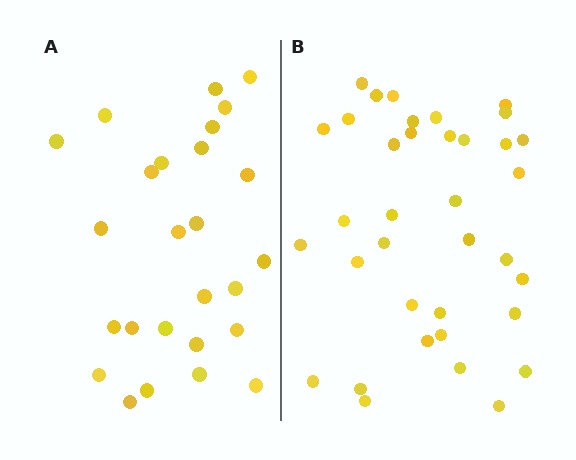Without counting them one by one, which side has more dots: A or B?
Region B (the right region) has more dots.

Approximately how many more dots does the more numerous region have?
Region B has roughly 10 or so more dots than region A.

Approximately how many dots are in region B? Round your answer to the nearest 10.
About 40 dots. (The exact count is 36, which rounds to 40.)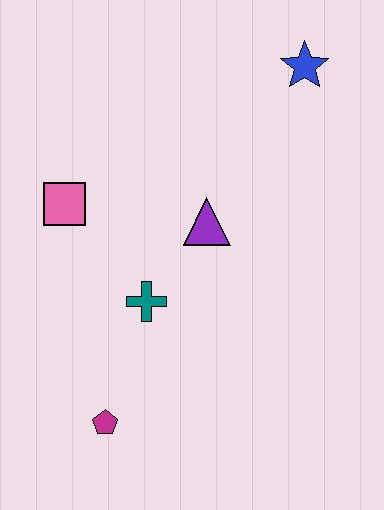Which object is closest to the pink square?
The teal cross is closest to the pink square.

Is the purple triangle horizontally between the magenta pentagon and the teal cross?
No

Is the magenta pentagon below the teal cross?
Yes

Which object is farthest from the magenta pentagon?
The blue star is farthest from the magenta pentagon.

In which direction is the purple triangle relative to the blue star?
The purple triangle is below the blue star.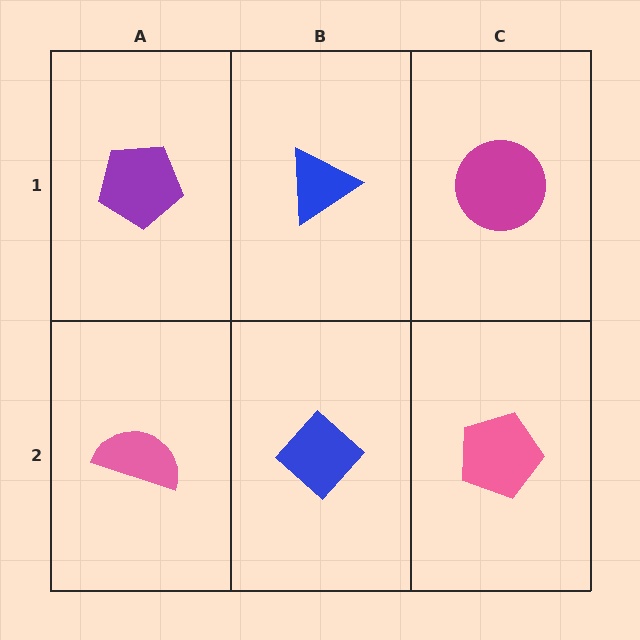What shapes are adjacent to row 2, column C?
A magenta circle (row 1, column C), a blue diamond (row 2, column B).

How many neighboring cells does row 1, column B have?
3.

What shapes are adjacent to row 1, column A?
A pink semicircle (row 2, column A), a blue triangle (row 1, column B).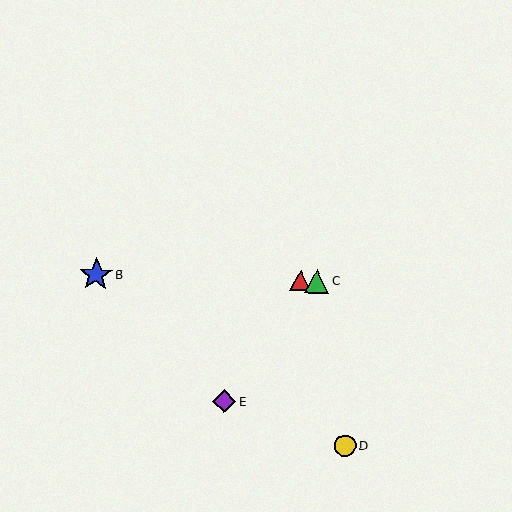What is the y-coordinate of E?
Object E is at y≈402.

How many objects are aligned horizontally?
3 objects (A, B, C) are aligned horizontally.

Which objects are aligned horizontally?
Objects A, B, C are aligned horizontally.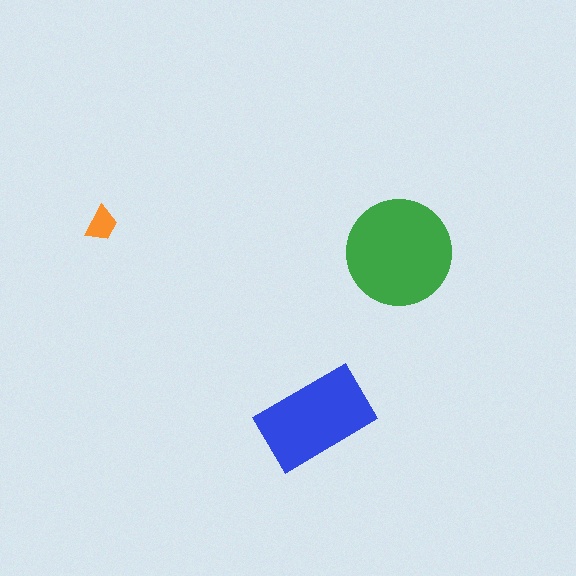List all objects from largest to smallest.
The green circle, the blue rectangle, the orange trapezoid.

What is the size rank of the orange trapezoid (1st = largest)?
3rd.